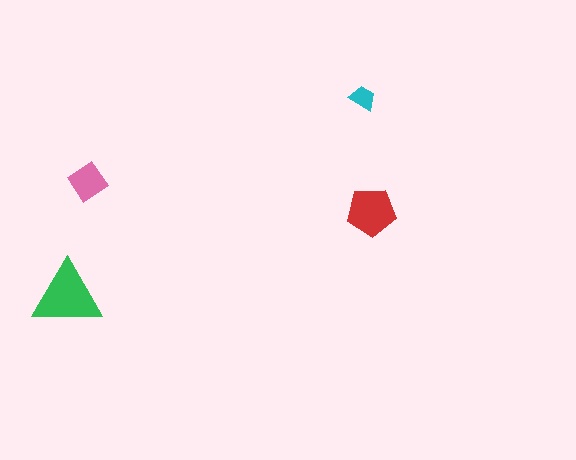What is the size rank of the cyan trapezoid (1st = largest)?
4th.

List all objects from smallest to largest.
The cyan trapezoid, the pink diamond, the red pentagon, the green triangle.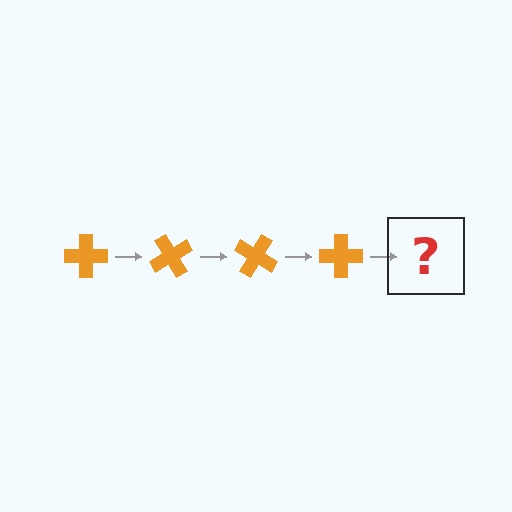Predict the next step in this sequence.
The next step is an orange cross rotated 240 degrees.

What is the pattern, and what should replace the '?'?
The pattern is that the cross rotates 60 degrees each step. The '?' should be an orange cross rotated 240 degrees.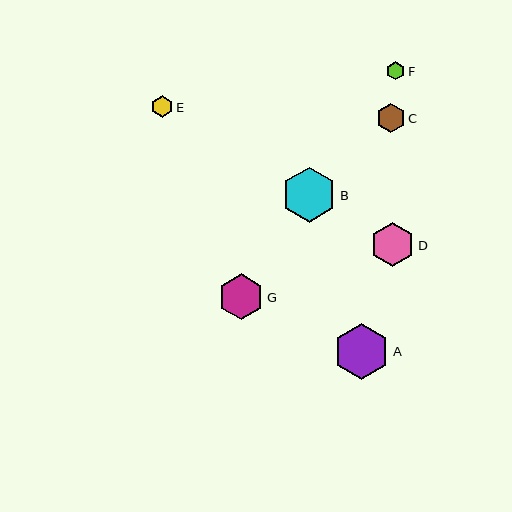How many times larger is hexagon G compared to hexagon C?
Hexagon G is approximately 1.6 times the size of hexagon C.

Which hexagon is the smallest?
Hexagon F is the smallest with a size of approximately 18 pixels.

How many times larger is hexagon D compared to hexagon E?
Hexagon D is approximately 2.1 times the size of hexagon E.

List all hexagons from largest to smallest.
From largest to smallest: A, B, G, D, C, E, F.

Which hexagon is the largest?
Hexagon A is the largest with a size of approximately 56 pixels.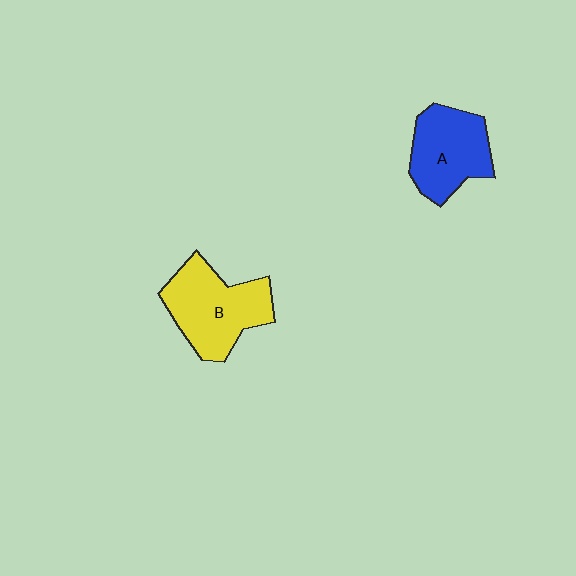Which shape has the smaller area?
Shape A (blue).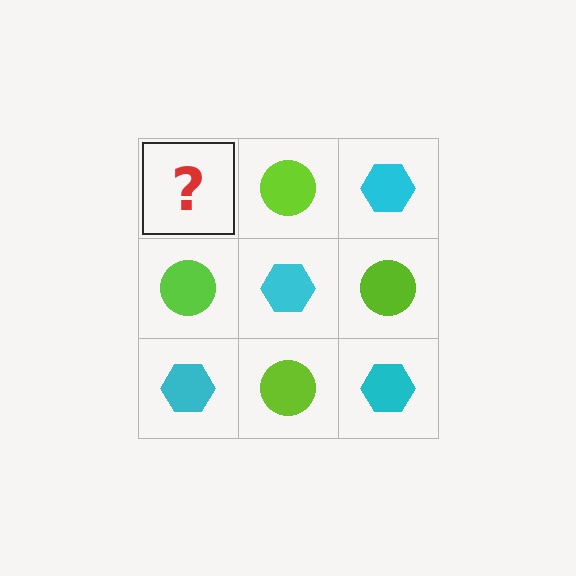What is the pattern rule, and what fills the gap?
The rule is that it alternates cyan hexagon and lime circle in a checkerboard pattern. The gap should be filled with a cyan hexagon.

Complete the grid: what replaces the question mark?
The question mark should be replaced with a cyan hexagon.